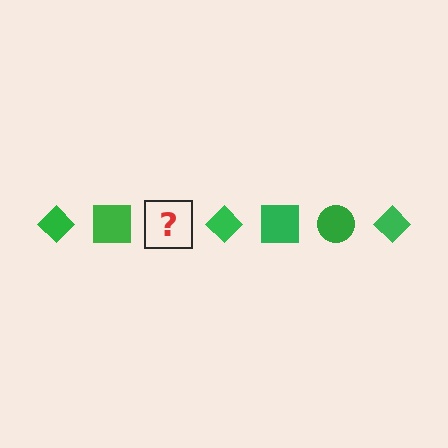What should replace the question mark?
The question mark should be replaced with a green circle.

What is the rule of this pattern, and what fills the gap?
The rule is that the pattern cycles through diamond, square, circle shapes in green. The gap should be filled with a green circle.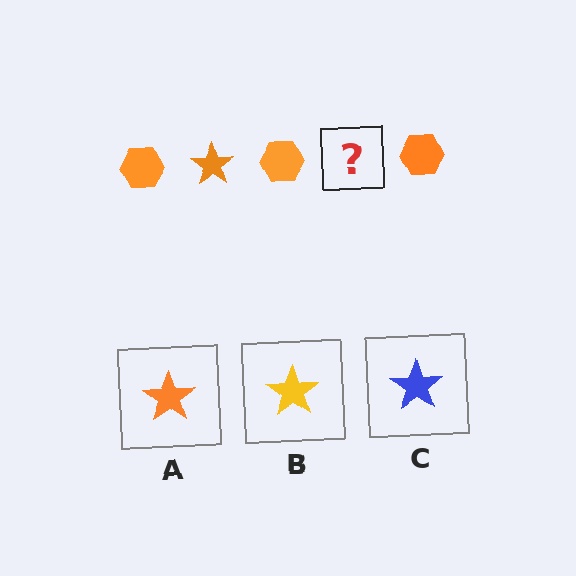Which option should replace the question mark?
Option A.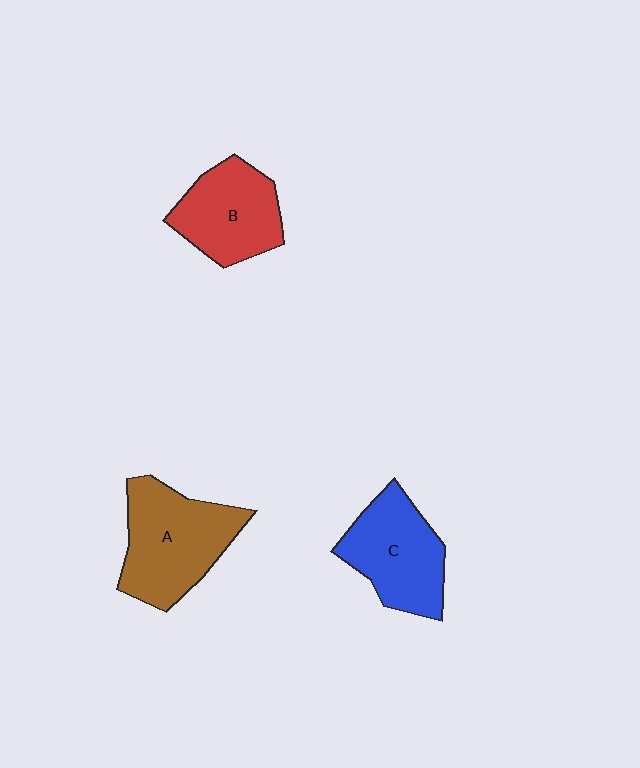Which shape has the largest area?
Shape A (brown).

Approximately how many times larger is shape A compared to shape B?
Approximately 1.3 times.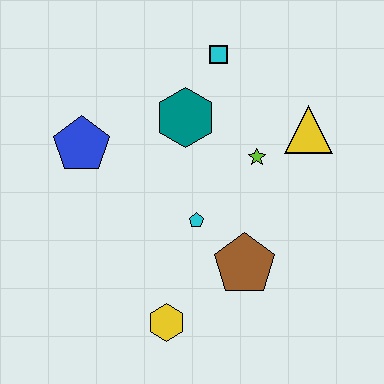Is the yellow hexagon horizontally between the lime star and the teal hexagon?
No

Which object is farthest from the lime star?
The yellow hexagon is farthest from the lime star.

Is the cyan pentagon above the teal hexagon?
No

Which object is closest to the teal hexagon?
The cyan square is closest to the teal hexagon.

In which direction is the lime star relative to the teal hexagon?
The lime star is to the right of the teal hexagon.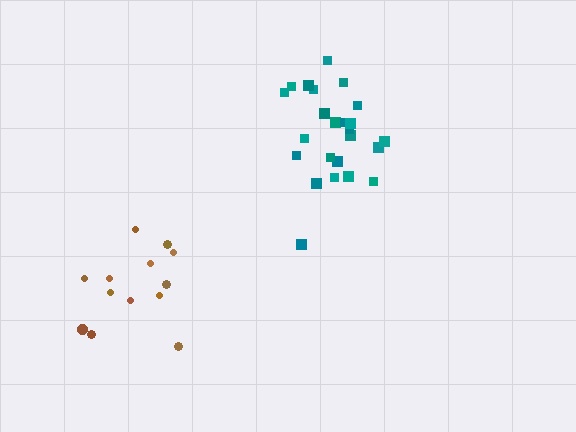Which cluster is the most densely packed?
Teal.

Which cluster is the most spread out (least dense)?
Brown.